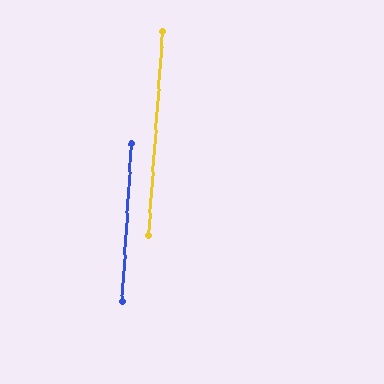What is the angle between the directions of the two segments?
Approximately 1 degree.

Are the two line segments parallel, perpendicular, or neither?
Parallel — their directions differ by only 0.5°.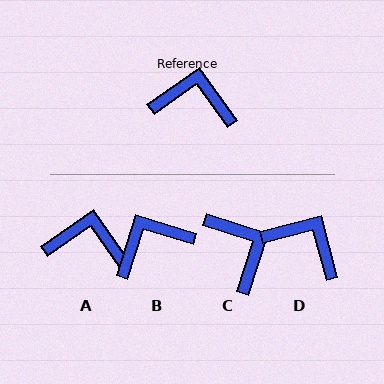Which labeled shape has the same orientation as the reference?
A.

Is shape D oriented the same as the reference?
No, it is off by about 21 degrees.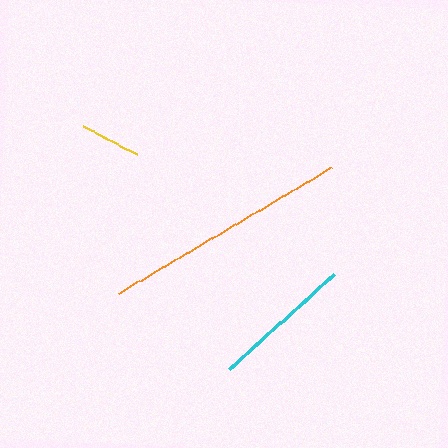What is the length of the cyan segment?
The cyan segment is approximately 142 pixels long.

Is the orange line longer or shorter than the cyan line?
The orange line is longer than the cyan line.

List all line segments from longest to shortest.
From longest to shortest: orange, cyan, yellow.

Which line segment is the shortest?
The yellow line is the shortest at approximately 61 pixels.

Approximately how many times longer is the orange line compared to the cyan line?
The orange line is approximately 1.7 times the length of the cyan line.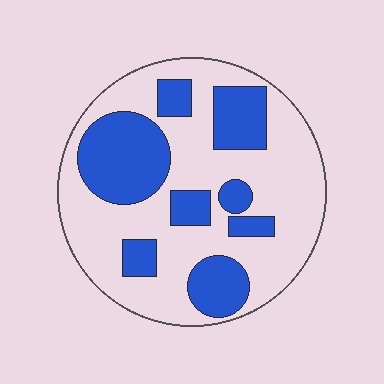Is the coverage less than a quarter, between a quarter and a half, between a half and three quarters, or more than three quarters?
Between a quarter and a half.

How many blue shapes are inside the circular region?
8.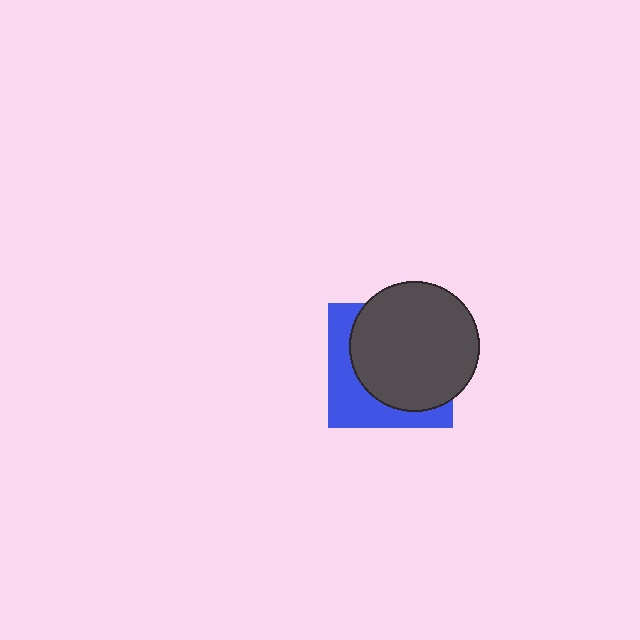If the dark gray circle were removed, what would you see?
You would see the complete blue square.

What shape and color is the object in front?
The object in front is a dark gray circle.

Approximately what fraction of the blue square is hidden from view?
Roughly 64% of the blue square is hidden behind the dark gray circle.